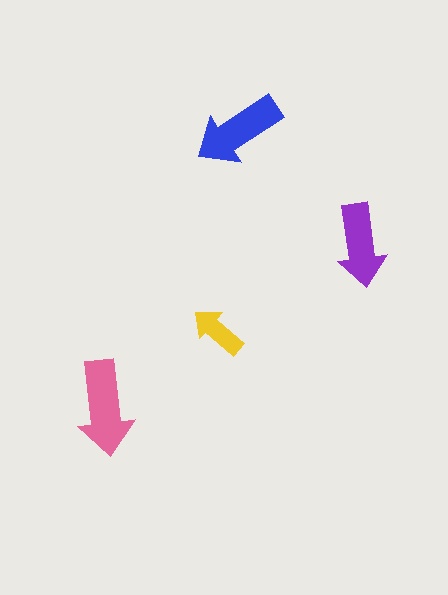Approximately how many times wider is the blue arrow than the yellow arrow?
About 1.5 times wider.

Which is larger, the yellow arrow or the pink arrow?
The pink one.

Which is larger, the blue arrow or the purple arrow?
The blue one.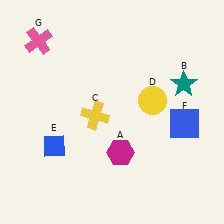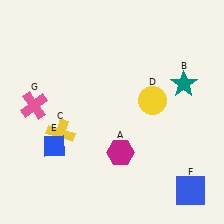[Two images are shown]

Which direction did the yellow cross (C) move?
The yellow cross (C) moved left.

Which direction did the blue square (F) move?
The blue square (F) moved down.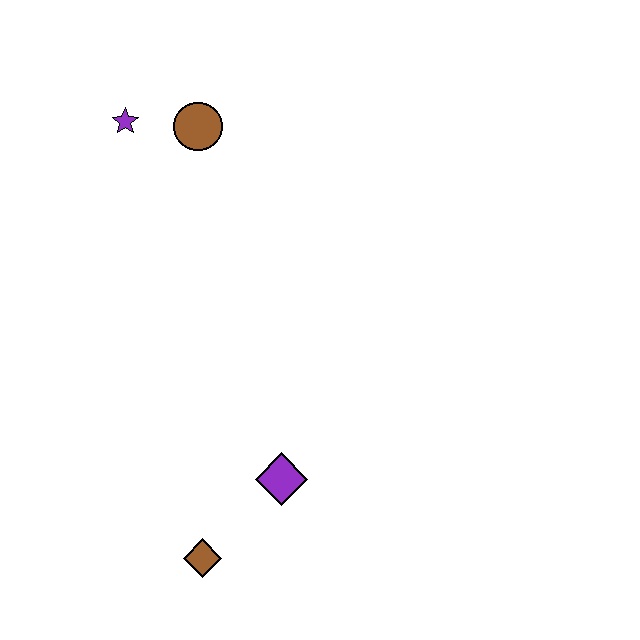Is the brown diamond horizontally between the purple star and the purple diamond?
Yes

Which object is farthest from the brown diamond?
The purple star is farthest from the brown diamond.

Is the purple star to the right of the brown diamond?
No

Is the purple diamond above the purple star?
No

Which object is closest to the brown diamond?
The purple diamond is closest to the brown diamond.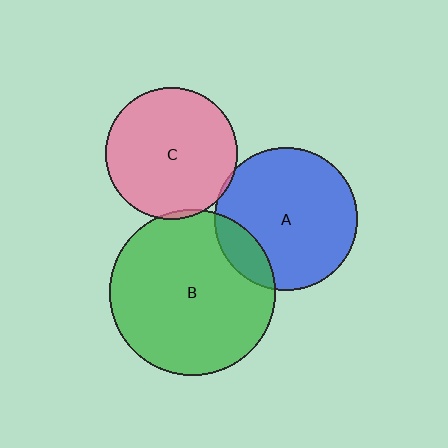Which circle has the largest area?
Circle B (green).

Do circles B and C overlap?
Yes.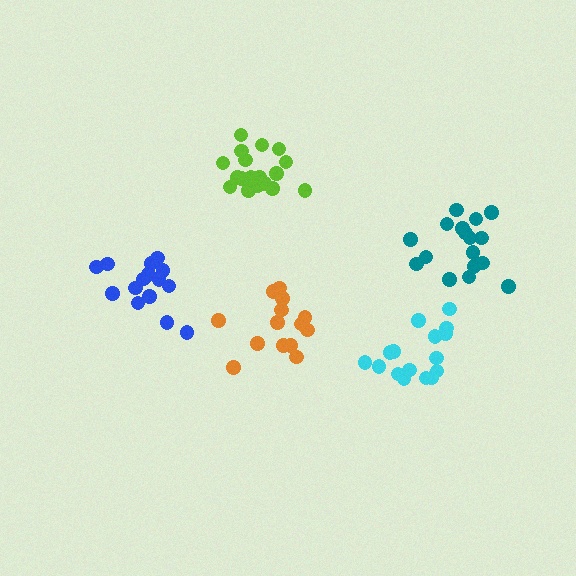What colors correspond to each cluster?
The clusters are colored: lime, cyan, blue, orange, teal.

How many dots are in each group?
Group 1: 18 dots, Group 2: 16 dots, Group 3: 16 dots, Group 4: 14 dots, Group 5: 17 dots (81 total).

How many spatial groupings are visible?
There are 5 spatial groupings.